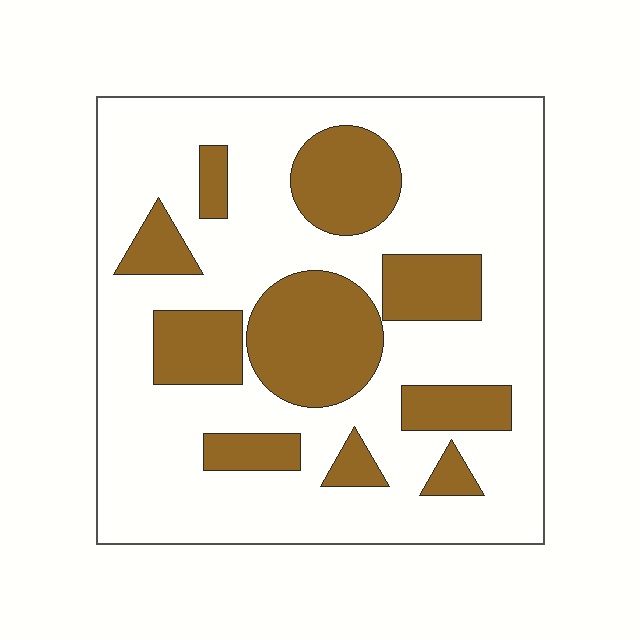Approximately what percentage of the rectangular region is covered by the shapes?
Approximately 30%.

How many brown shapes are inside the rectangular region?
10.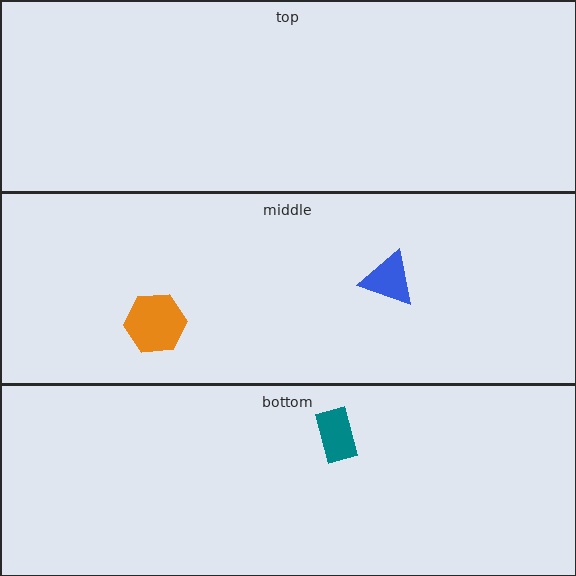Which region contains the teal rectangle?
The bottom region.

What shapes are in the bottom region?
The teal rectangle.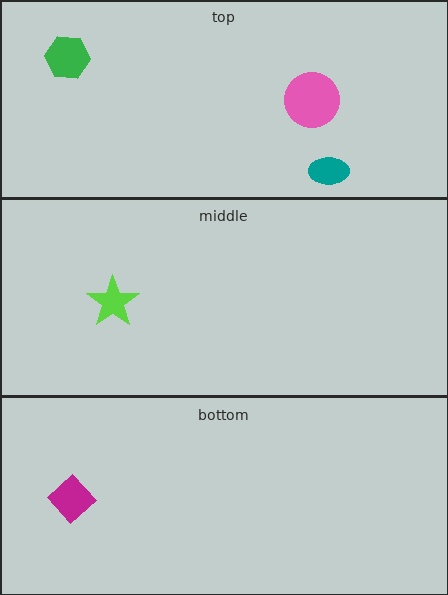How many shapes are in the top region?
3.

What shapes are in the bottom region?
The magenta diamond.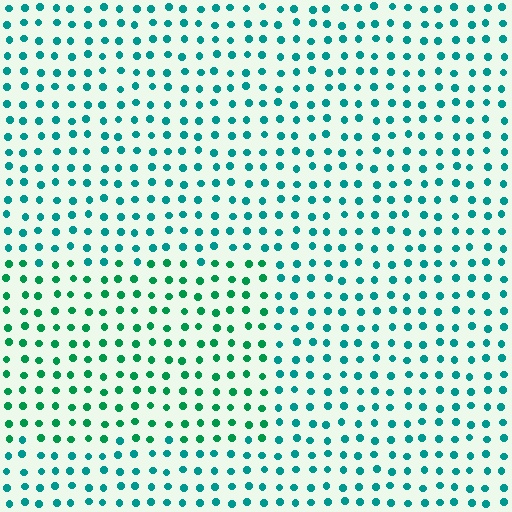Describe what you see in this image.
The image is filled with small teal elements in a uniform arrangement. A rectangle-shaped region is visible where the elements are tinted to a slightly different hue, forming a subtle color boundary.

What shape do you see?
I see a rectangle.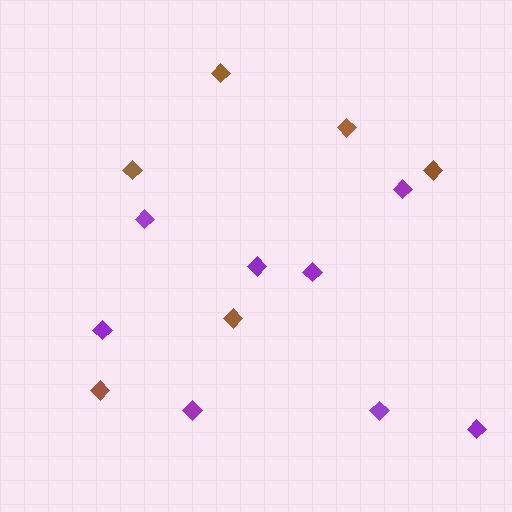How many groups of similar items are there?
There are 2 groups: one group of purple diamonds (8) and one group of brown diamonds (6).